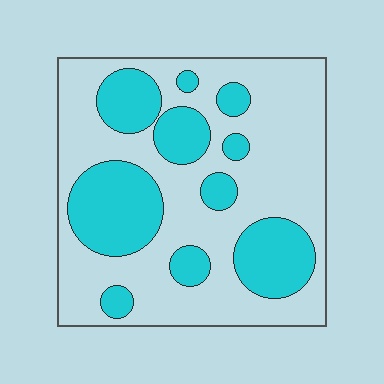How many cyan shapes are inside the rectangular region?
10.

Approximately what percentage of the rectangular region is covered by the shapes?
Approximately 35%.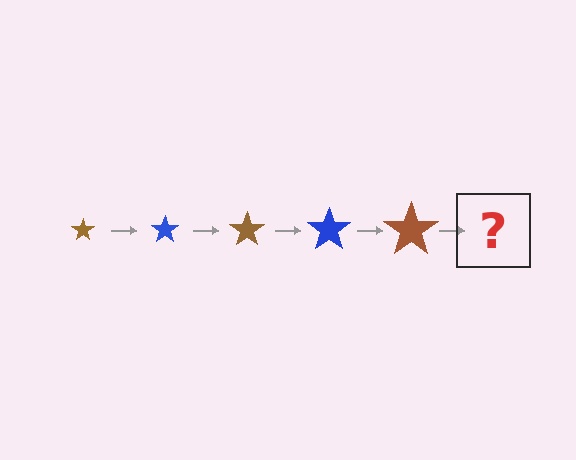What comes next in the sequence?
The next element should be a blue star, larger than the previous one.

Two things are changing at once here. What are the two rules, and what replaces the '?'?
The two rules are that the star grows larger each step and the color cycles through brown and blue. The '?' should be a blue star, larger than the previous one.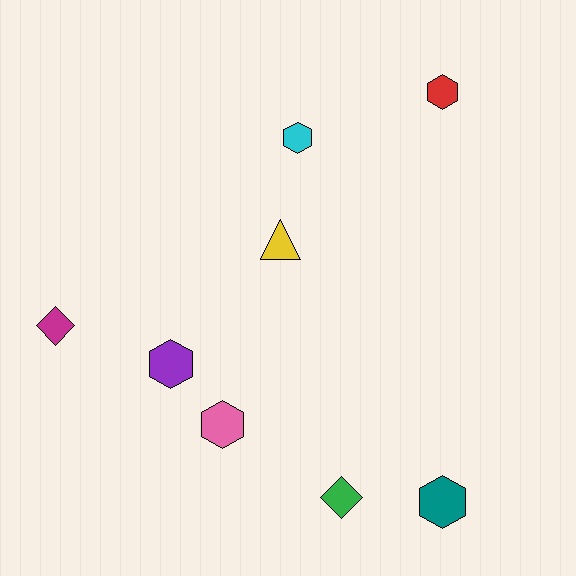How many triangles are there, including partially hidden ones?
There is 1 triangle.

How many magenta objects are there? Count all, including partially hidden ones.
There is 1 magenta object.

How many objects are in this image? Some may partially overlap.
There are 8 objects.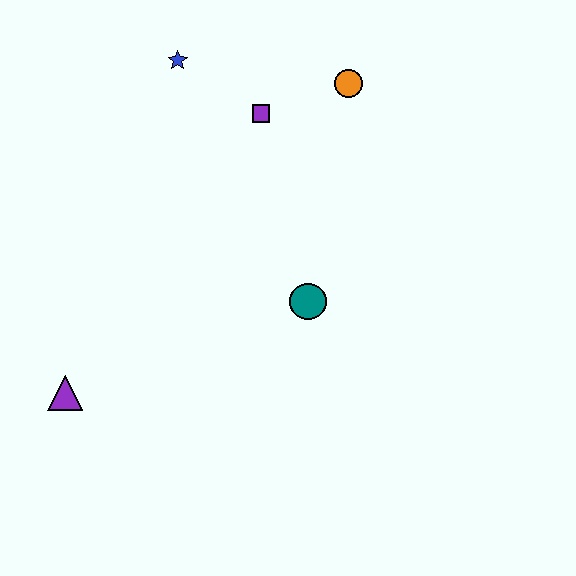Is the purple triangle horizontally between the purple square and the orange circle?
No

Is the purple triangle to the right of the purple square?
No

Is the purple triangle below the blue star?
Yes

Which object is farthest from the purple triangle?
The orange circle is farthest from the purple triangle.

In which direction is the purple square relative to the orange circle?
The purple square is to the left of the orange circle.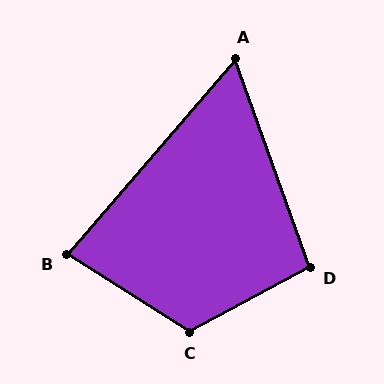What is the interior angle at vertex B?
Approximately 81 degrees (acute).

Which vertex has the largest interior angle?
C, at approximately 120 degrees.